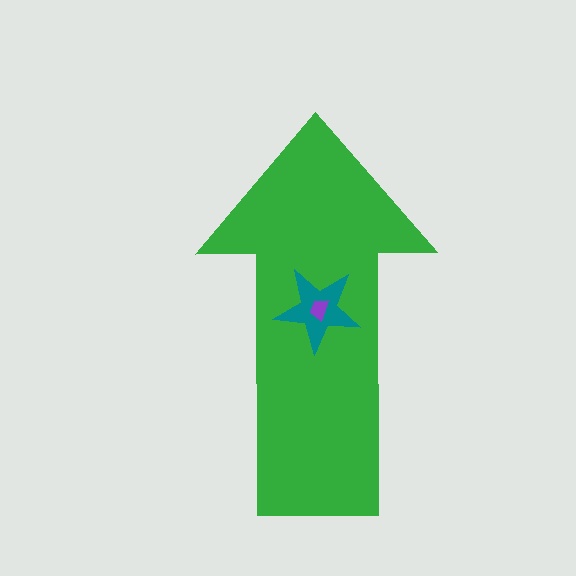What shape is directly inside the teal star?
The purple trapezoid.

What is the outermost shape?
The green arrow.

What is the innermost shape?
The purple trapezoid.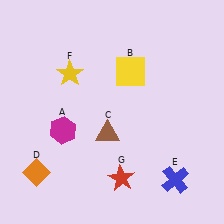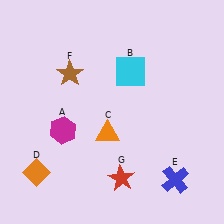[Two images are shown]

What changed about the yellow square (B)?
In Image 1, B is yellow. In Image 2, it changed to cyan.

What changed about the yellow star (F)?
In Image 1, F is yellow. In Image 2, it changed to brown.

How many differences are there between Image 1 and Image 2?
There are 3 differences between the two images.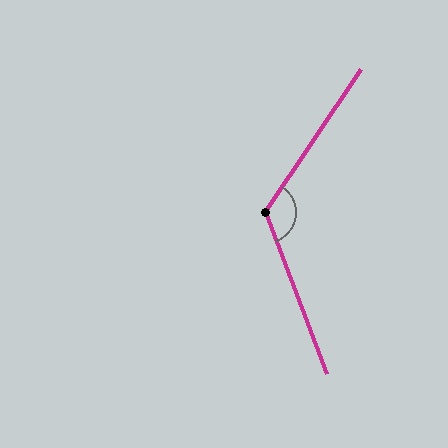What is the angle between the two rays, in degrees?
Approximately 125 degrees.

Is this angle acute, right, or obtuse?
It is obtuse.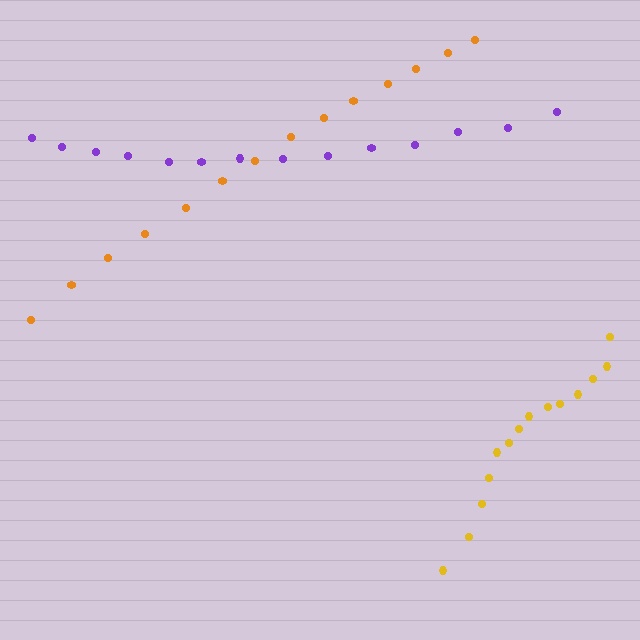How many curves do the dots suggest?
There are 3 distinct paths.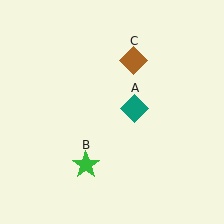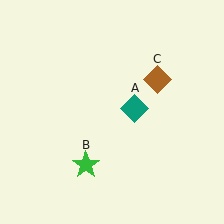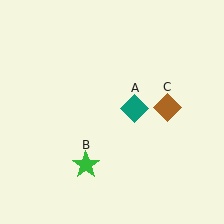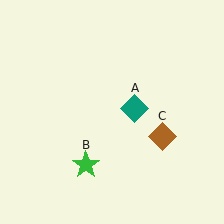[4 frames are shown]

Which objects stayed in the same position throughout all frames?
Teal diamond (object A) and green star (object B) remained stationary.